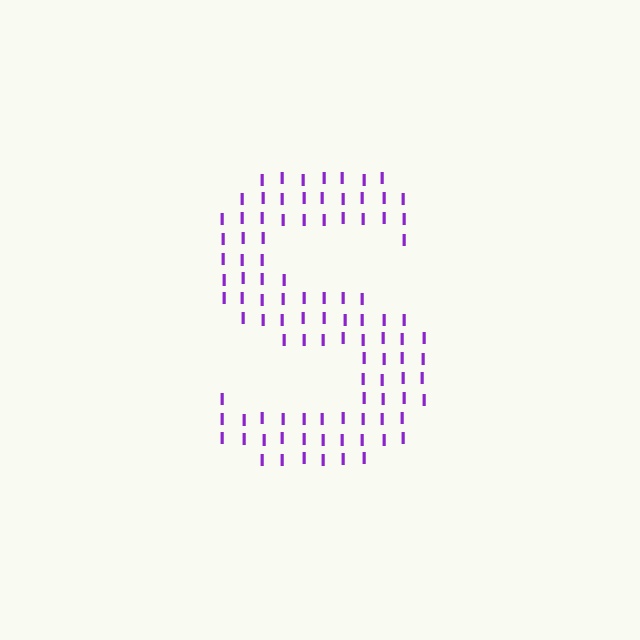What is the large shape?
The large shape is the letter S.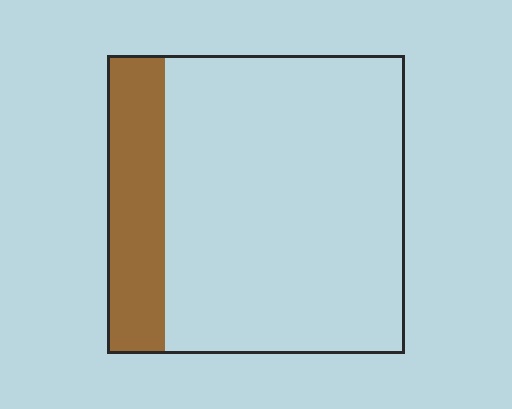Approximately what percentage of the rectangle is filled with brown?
Approximately 20%.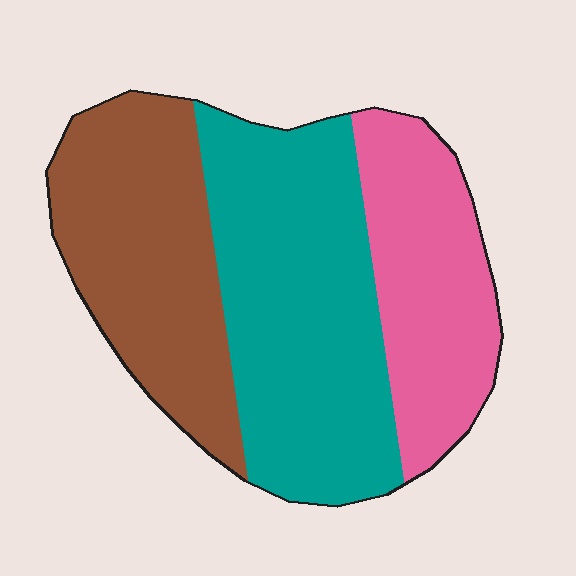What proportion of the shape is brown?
Brown covers 32% of the shape.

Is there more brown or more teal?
Teal.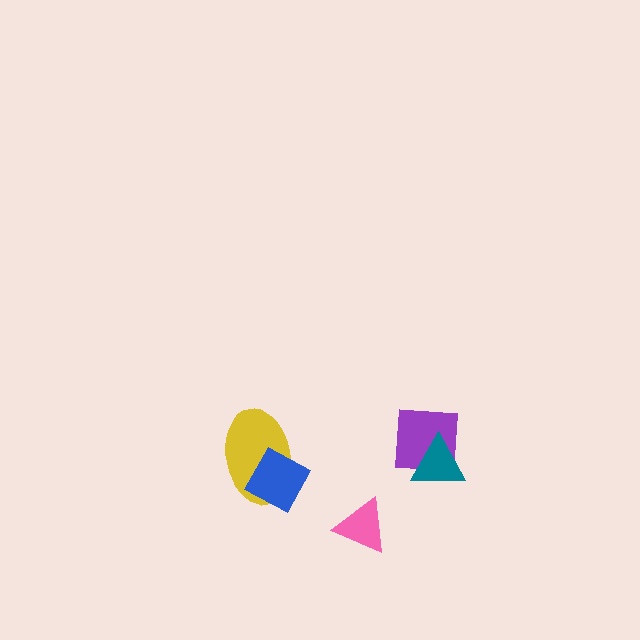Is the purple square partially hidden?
Yes, it is partially covered by another shape.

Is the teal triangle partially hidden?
No, no other shape covers it.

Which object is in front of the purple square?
The teal triangle is in front of the purple square.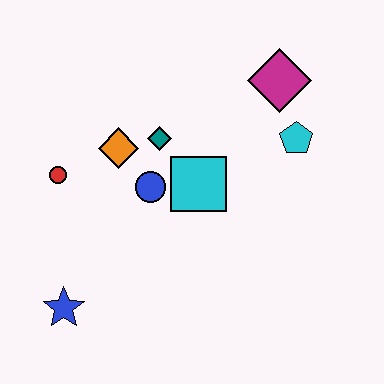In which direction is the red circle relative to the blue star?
The red circle is above the blue star.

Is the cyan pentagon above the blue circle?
Yes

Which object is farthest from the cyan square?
The blue star is farthest from the cyan square.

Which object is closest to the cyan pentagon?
The magenta diamond is closest to the cyan pentagon.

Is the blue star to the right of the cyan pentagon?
No